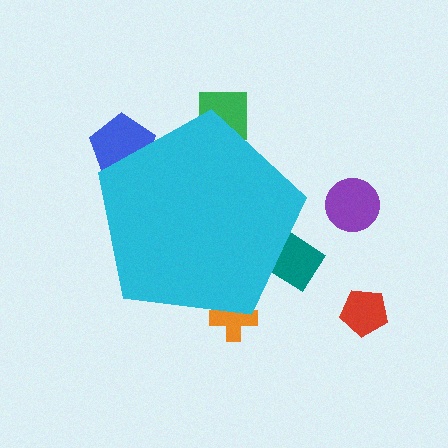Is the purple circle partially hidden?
No, the purple circle is fully visible.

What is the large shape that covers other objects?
A cyan pentagon.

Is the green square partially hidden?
Yes, the green square is partially hidden behind the cyan pentagon.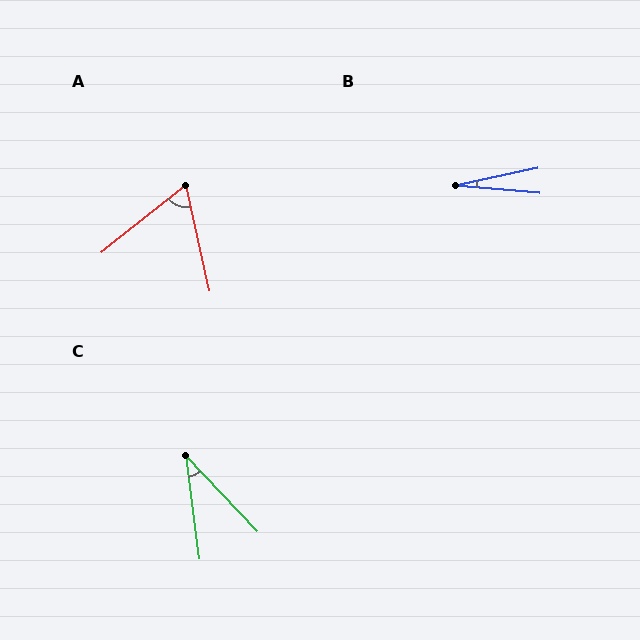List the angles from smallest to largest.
B (17°), C (36°), A (64°).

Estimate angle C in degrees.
Approximately 36 degrees.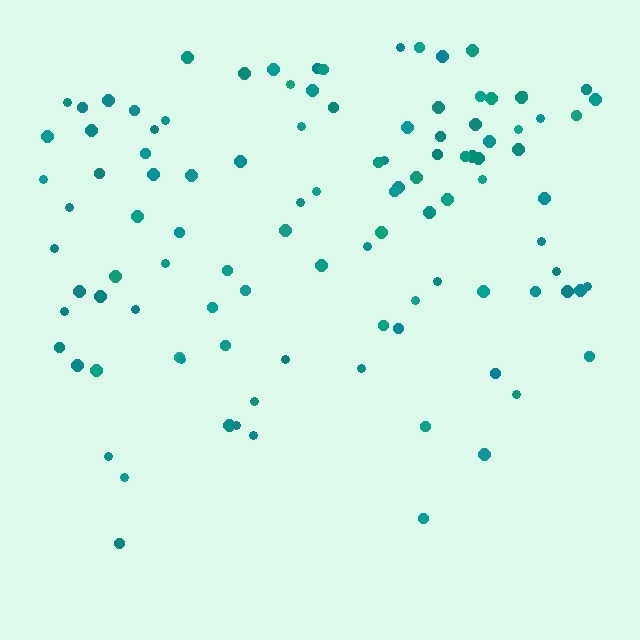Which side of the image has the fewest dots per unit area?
The bottom.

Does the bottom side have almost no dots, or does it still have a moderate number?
Still a moderate number, just noticeably fewer than the top.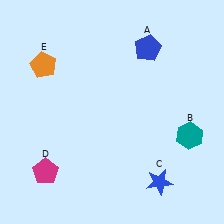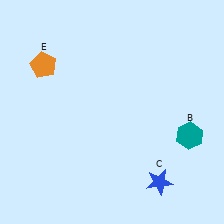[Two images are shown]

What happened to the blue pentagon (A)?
The blue pentagon (A) was removed in Image 2. It was in the top-right area of Image 1.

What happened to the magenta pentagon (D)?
The magenta pentagon (D) was removed in Image 2. It was in the bottom-left area of Image 1.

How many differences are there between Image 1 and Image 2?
There are 2 differences between the two images.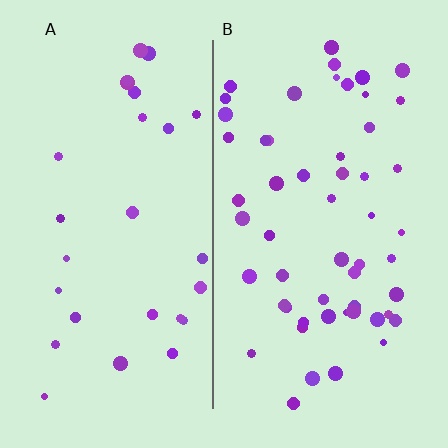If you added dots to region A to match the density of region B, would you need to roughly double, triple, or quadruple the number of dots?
Approximately double.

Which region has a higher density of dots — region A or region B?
B (the right).